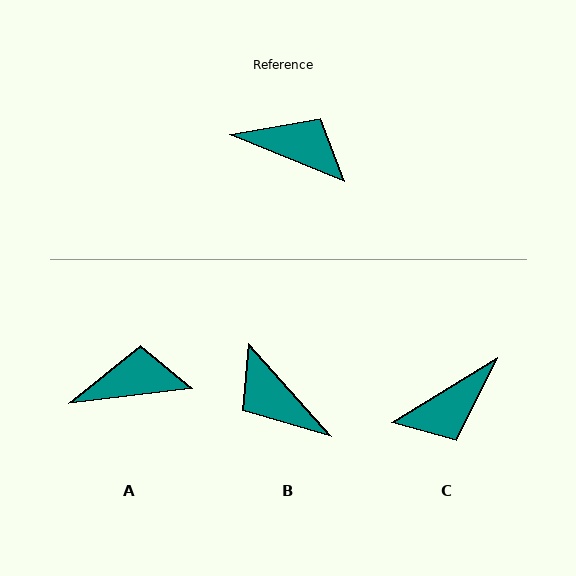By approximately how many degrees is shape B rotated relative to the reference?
Approximately 154 degrees counter-clockwise.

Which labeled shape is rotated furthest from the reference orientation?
B, about 154 degrees away.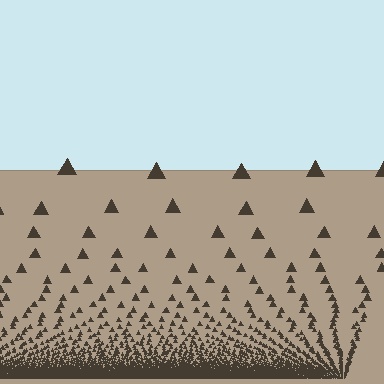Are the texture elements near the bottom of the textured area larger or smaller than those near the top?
Smaller. The gradient is inverted — elements near the bottom are smaller and denser.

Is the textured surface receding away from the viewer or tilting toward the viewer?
The surface appears to tilt toward the viewer. Texture elements get larger and sparser toward the top.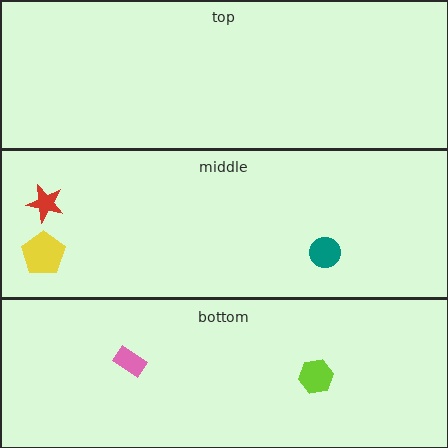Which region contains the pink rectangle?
The bottom region.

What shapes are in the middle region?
The yellow pentagon, the teal circle, the red star.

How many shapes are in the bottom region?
2.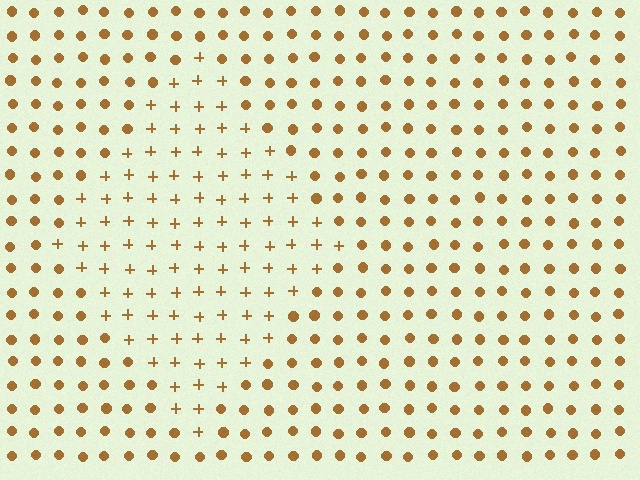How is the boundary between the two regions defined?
The boundary is defined by a change in element shape: plus signs inside vs. circles outside. All elements share the same color and spacing.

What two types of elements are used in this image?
The image uses plus signs inside the diamond region and circles outside it.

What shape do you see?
I see a diamond.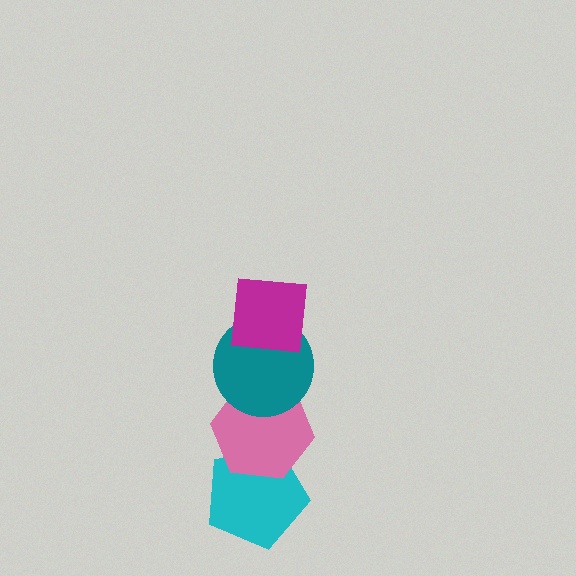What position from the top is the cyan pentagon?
The cyan pentagon is 4th from the top.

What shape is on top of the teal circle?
The magenta square is on top of the teal circle.